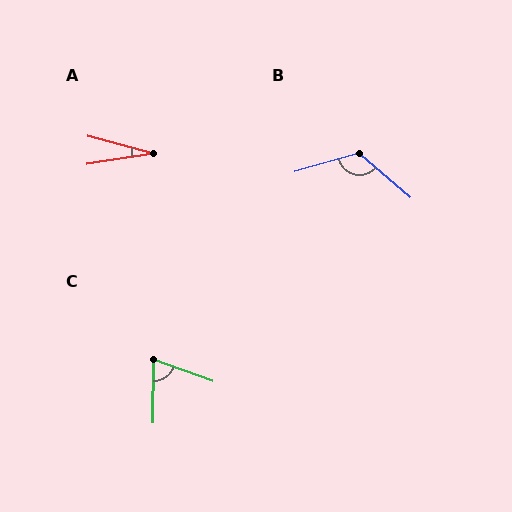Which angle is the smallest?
A, at approximately 24 degrees.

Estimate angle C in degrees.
Approximately 71 degrees.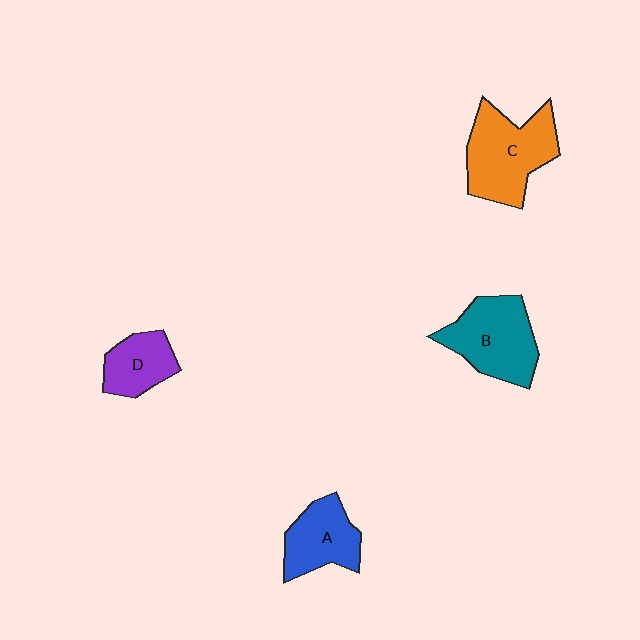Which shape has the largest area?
Shape C (orange).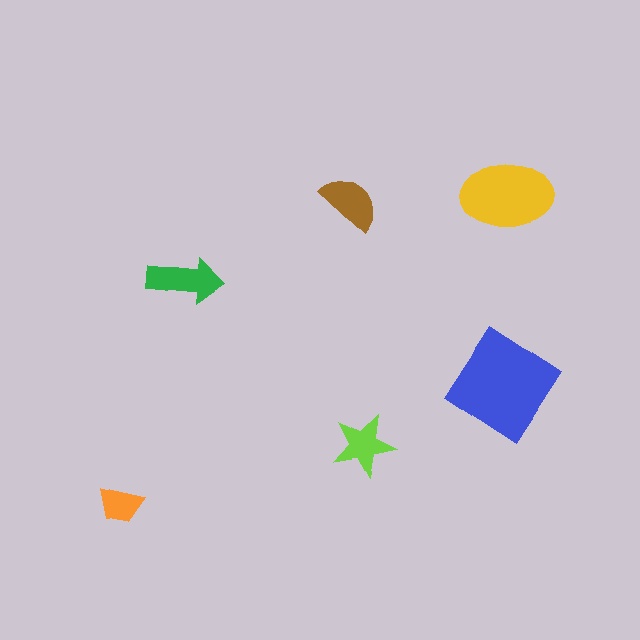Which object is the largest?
The blue diamond.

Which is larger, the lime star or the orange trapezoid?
The lime star.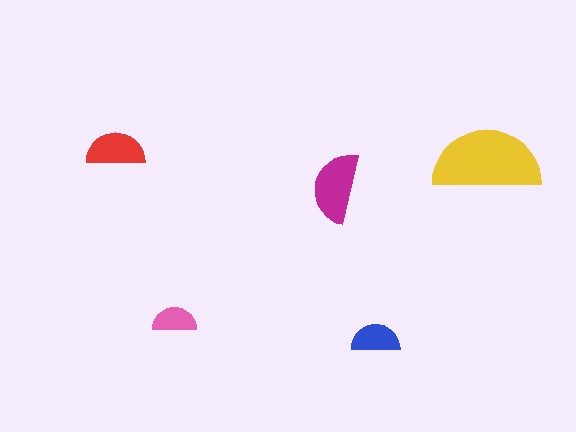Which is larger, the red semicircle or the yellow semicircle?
The yellow one.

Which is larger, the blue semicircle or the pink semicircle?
The blue one.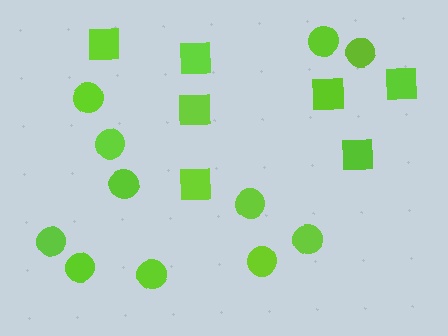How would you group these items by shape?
There are 2 groups: one group of squares (7) and one group of circles (11).